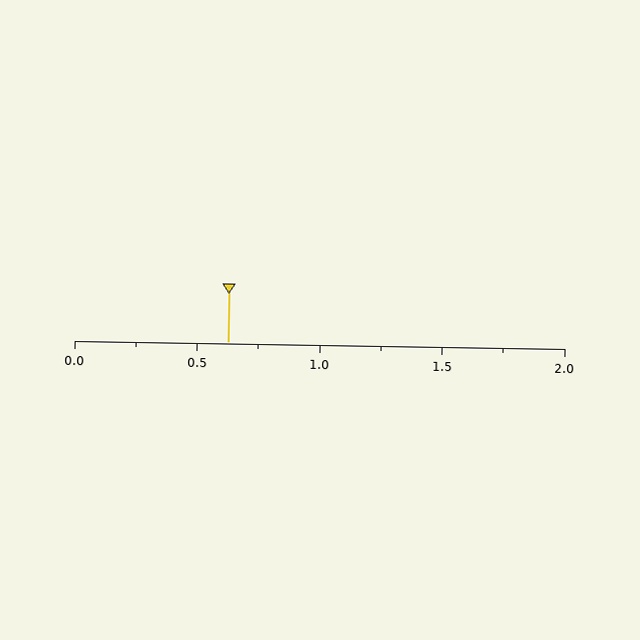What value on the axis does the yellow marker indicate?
The marker indicates approximately 0.62.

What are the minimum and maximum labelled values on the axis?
The axis runs from 0.0 to 2.0.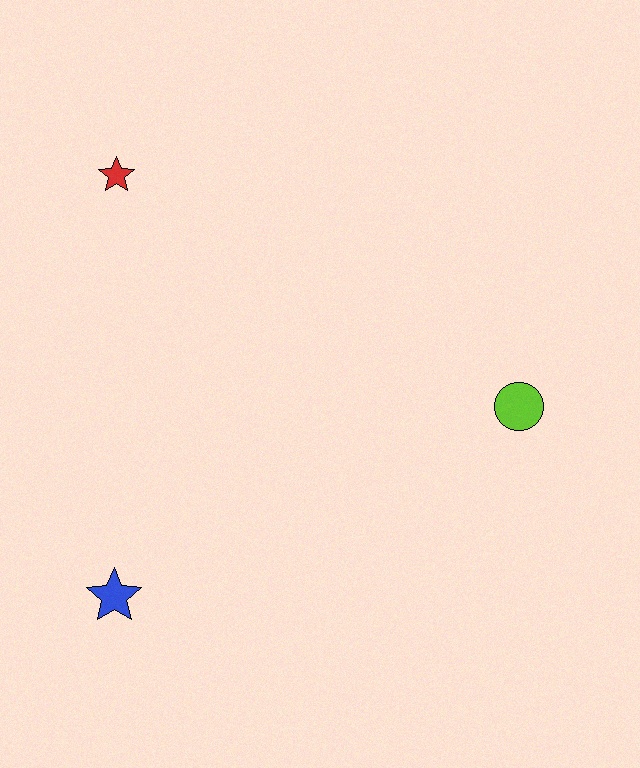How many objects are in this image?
There are 3 objects.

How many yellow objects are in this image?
There are no yellow objects.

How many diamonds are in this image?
There are no diamonds.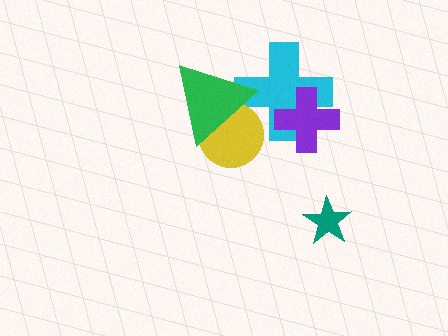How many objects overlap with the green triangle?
2 objects overlap with the green triangle.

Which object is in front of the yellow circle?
The green triangle is in front of the yellow circle.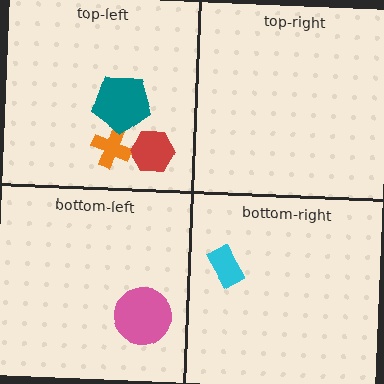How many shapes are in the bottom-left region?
1.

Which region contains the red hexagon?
The top-left region.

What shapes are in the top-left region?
The orange cross, the red hexagon, the teal pentagon.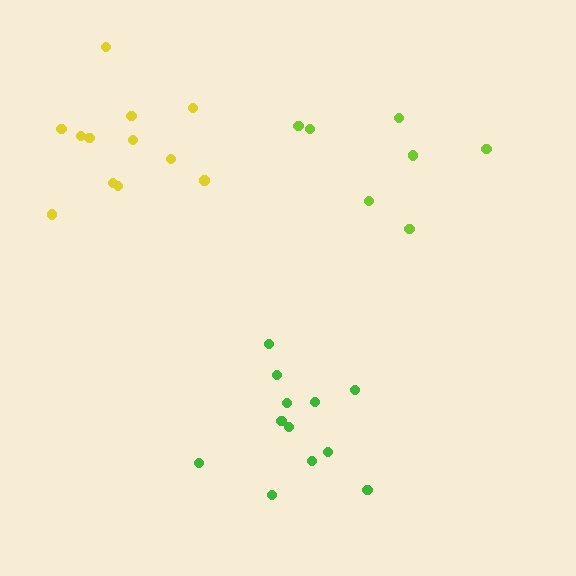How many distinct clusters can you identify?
There are 3 distinct clusters.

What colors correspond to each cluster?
The clusters are colored: green, yellow, lime.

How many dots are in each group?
Group 1: 12 dots, Group 2: 12 dots, Group 3: 7 dots (31 total).